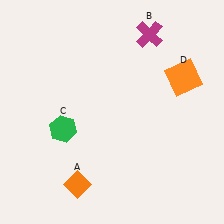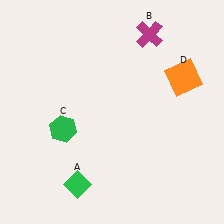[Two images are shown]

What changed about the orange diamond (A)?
In Image 1, A is orange. In Image 2, it changed to green.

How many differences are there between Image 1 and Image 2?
There is 1 difference between the two images.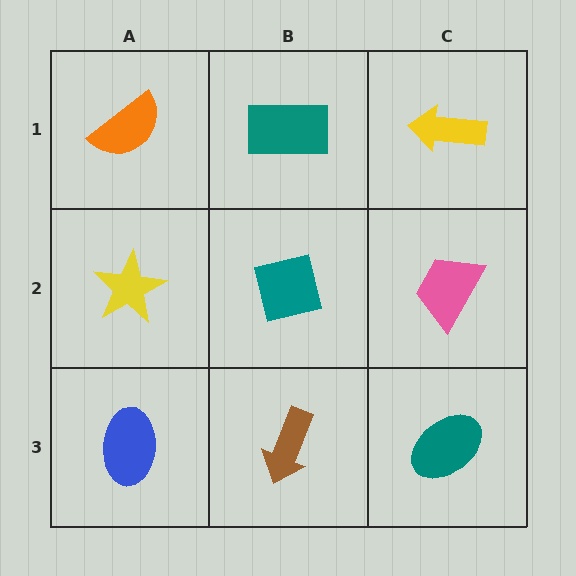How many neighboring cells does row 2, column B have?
4.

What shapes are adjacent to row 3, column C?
A pink trapezoid (row 2, column C), a brown arrow (row 3, column B).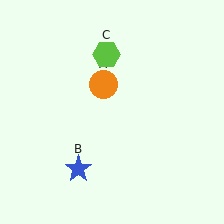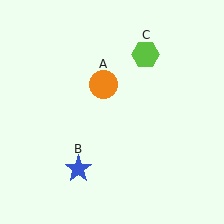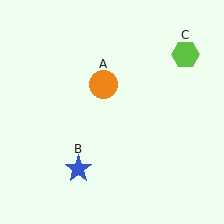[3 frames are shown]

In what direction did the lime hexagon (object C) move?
The lime hexagon (object C) moved right.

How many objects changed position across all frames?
1 object changed position: lime hexagon (object C).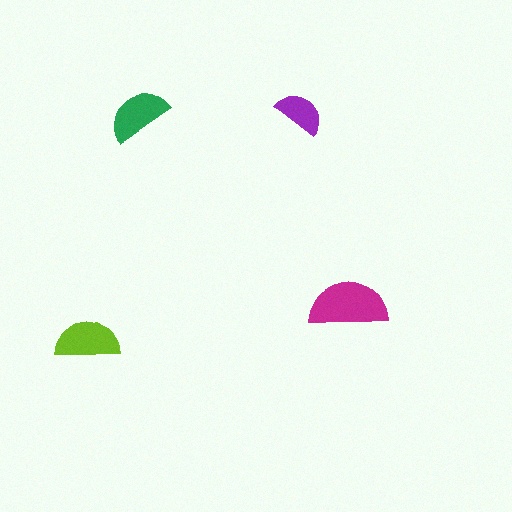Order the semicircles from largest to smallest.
the magenta one, the lime one, the green one, the purple one.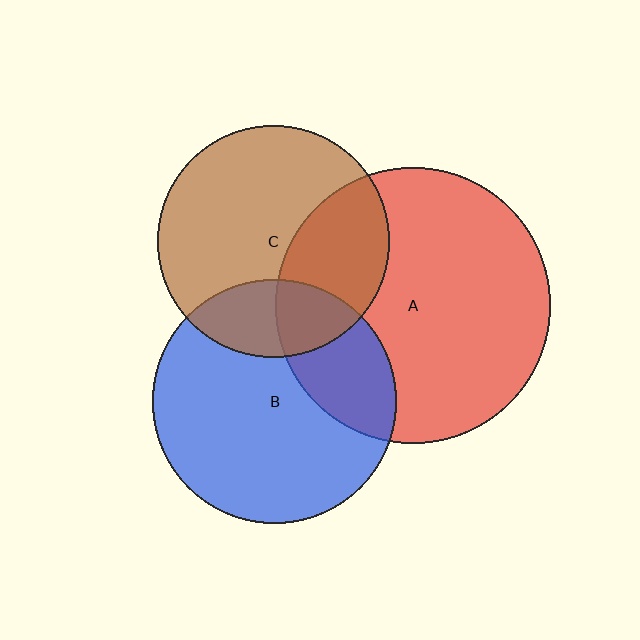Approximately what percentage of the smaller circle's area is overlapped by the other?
Approximately 25%.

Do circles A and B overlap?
Yes.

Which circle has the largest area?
Circle A (red).